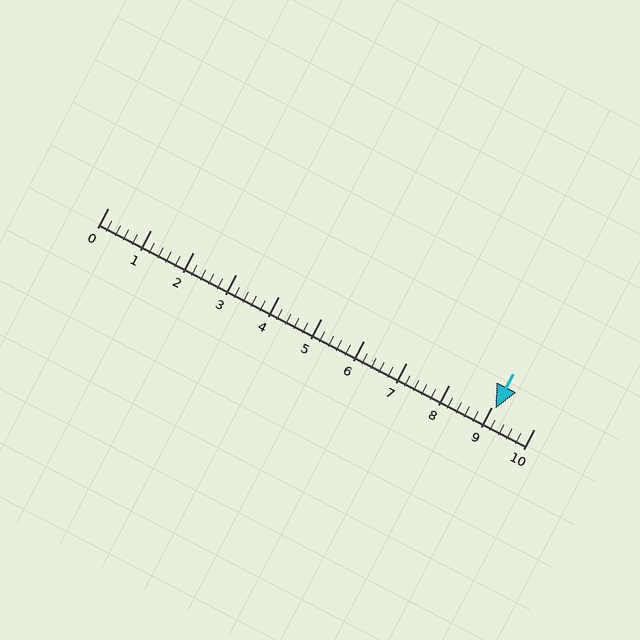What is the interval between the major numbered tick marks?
The major tick marks are spaced 1 units apart.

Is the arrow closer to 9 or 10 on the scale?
The arrow is closer to 9.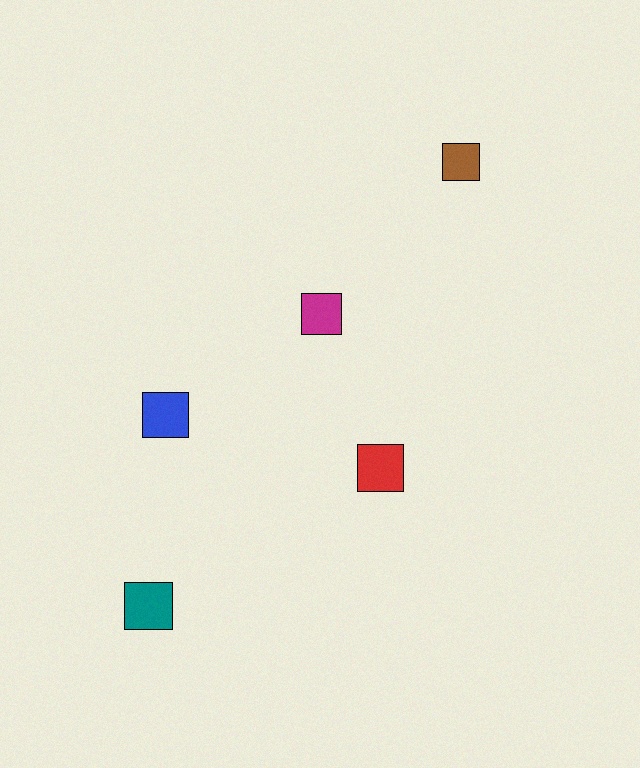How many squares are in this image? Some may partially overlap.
There are 5 squares.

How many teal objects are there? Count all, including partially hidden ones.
There is 1 teal object.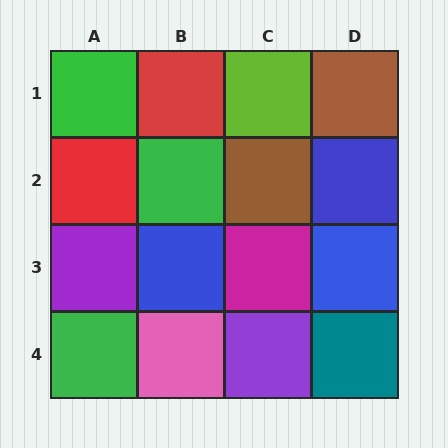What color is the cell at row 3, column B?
Blue.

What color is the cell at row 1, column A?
Green.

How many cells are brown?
2 cells are brown.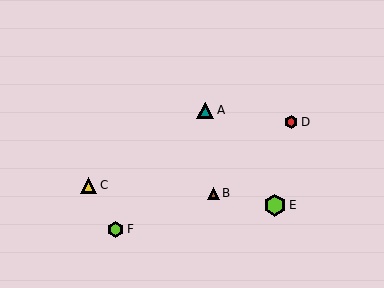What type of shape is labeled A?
Shape A is a teal triangle.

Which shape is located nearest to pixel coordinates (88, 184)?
The yellow triangle (labeled C) at (89, 185) is nearest to that location.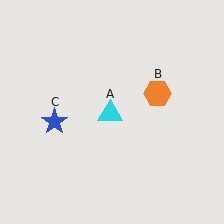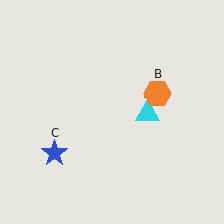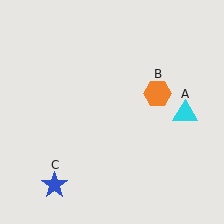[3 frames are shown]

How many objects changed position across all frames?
2 objects changed position: cyan triangle (object A), blue star (object C).